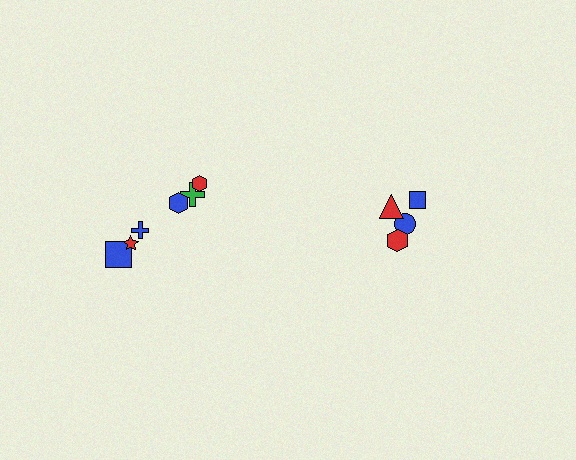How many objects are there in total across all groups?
There are 10 objects.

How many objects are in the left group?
There are 6 objects.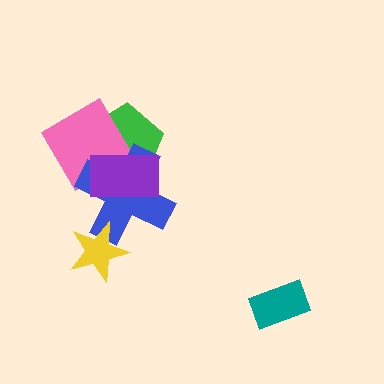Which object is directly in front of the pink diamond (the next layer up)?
The blue cross is directly in front of the pink diamond.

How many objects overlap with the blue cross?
4 objects overlap with the blue cross.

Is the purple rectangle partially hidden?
No, no other shape covers it.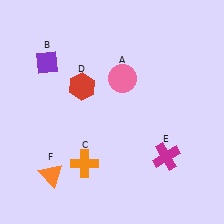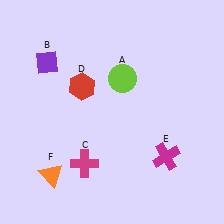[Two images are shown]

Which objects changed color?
A changed from pink to lime. C changed from orange to magenta.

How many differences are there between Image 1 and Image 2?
There are 2 differences between the two images.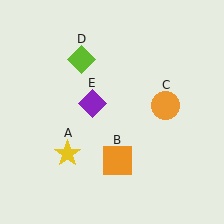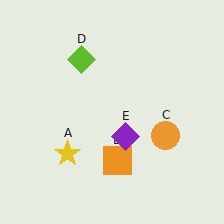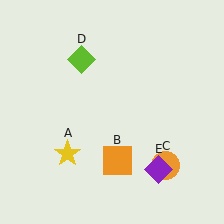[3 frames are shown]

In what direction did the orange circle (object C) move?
The orange circle (object C) moved down.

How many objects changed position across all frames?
2 objects changed position: orange circle (object C), purple diamond (object E).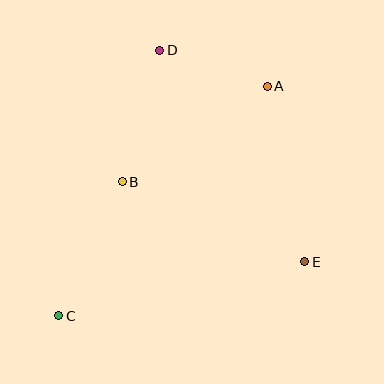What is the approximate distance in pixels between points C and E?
The distance between C and E is approximately 252 pixels.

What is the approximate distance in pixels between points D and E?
The distance between D and E is approximately 256 pixels.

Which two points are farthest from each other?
Points A and C are farthest from each other.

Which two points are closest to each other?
Points A and D are closest to each other.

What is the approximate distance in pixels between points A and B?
The distance between A and B is approximately 173 pixels.